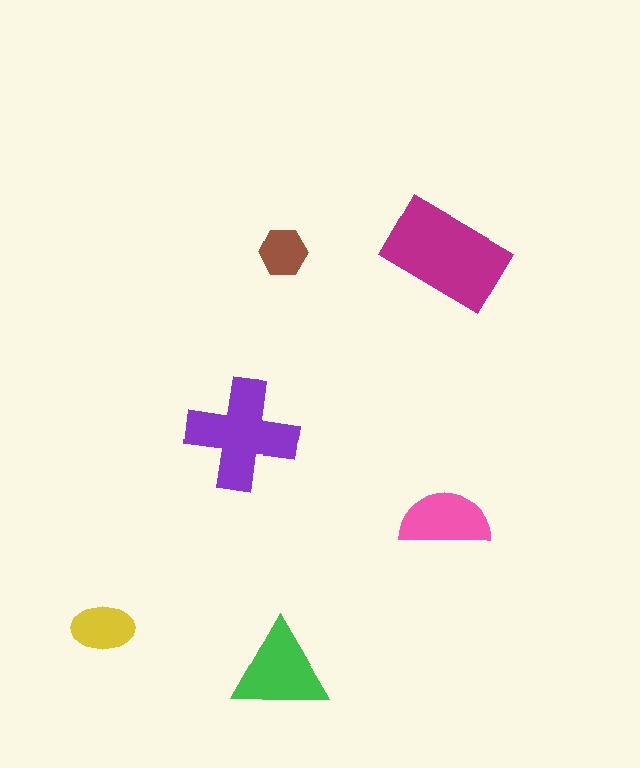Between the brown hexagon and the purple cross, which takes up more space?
The purple cross.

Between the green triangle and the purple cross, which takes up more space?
The purple cross.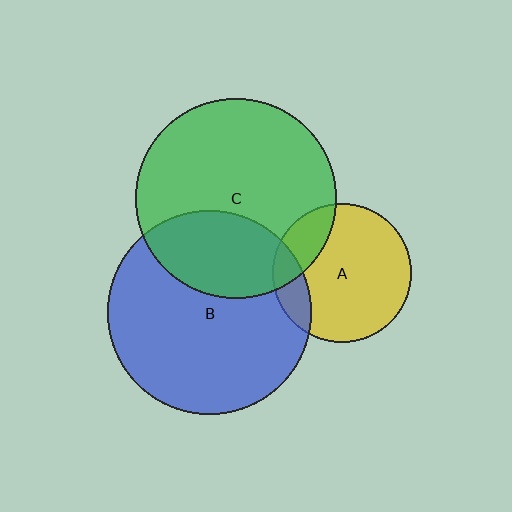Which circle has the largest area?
Circle B (blue).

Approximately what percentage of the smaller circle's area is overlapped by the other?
Approximately 15%.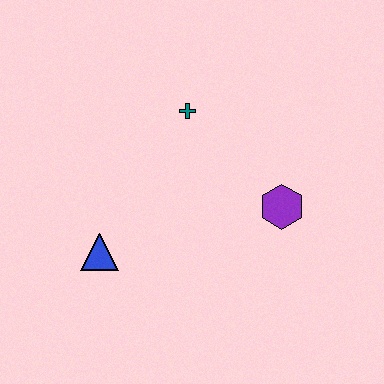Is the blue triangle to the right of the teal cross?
No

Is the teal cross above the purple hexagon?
Yes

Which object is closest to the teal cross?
The purple hexagon is closest to the teal cross.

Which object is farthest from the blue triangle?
The purple hexagon is farthest from the blue triangle.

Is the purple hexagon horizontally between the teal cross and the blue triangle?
No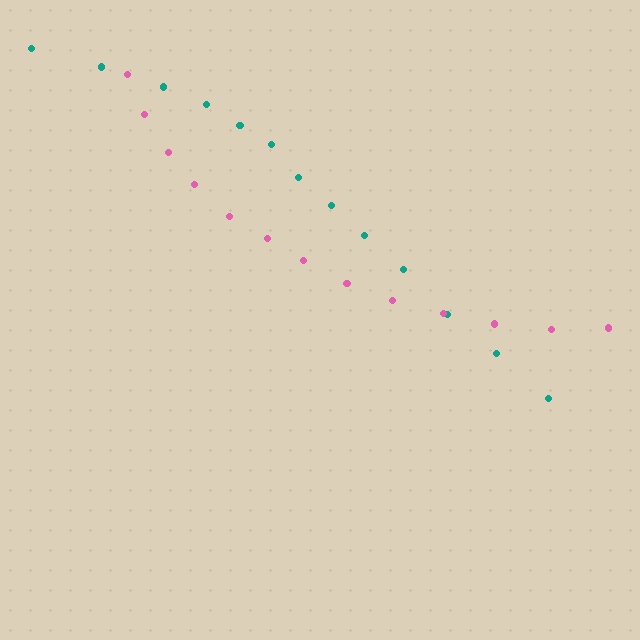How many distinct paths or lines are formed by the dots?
There are 2 distinct paths.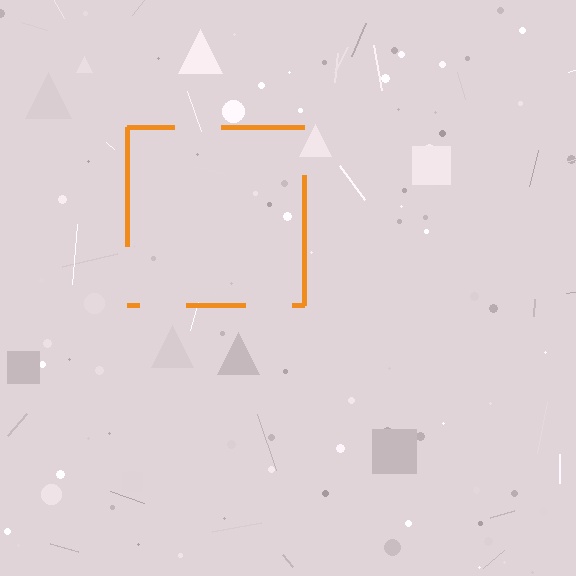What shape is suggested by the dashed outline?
The dashed outline suggests a square.